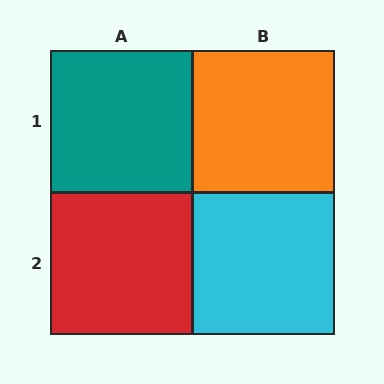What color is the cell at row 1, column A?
Teal.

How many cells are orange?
1 cell is orange.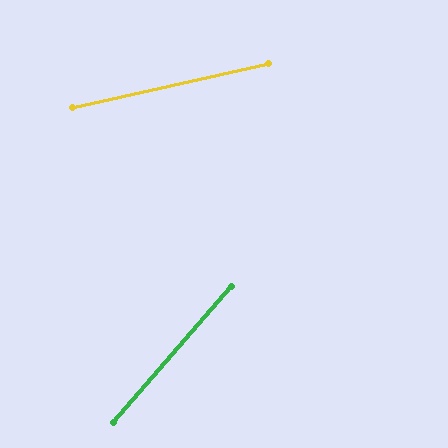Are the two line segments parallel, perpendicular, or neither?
Neither parallel nor perpendicular — they differ by about 37°.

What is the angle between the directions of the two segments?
Approximately 37 degrees.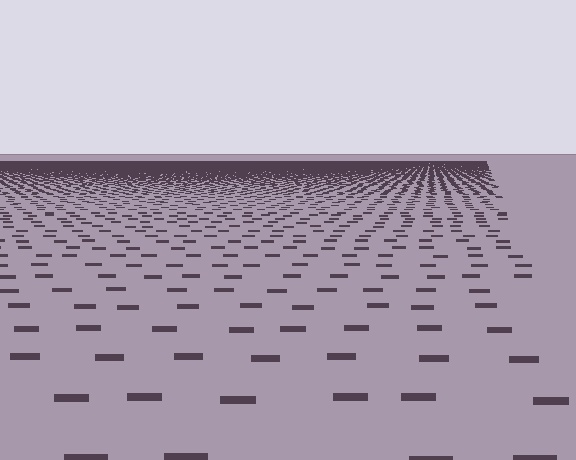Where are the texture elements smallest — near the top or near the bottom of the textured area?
Near the top.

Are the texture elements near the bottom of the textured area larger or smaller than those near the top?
Larger. Near the bottom, elements are closer to the viewer and appear at a bigger on-screen size.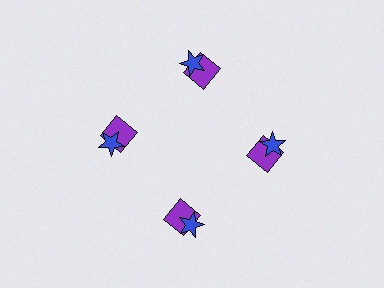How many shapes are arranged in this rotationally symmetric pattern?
There are 8 shapes, arranged in 4 groups of 2.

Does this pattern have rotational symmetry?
Yes, this pattern has 4-fold rotational symmetry. It looks the same after rotating 90 degrees around the center.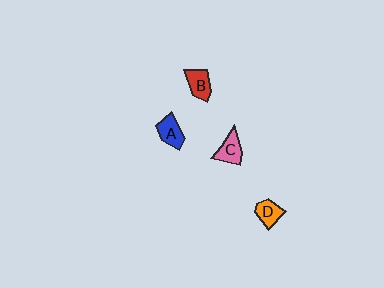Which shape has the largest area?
Shape A (blue).